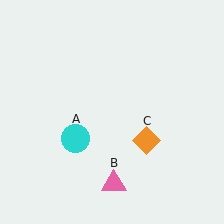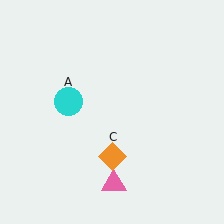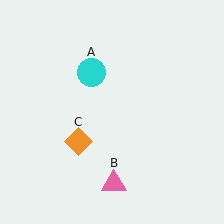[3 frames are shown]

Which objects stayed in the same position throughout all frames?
Pink triangle (object B) remained stationary.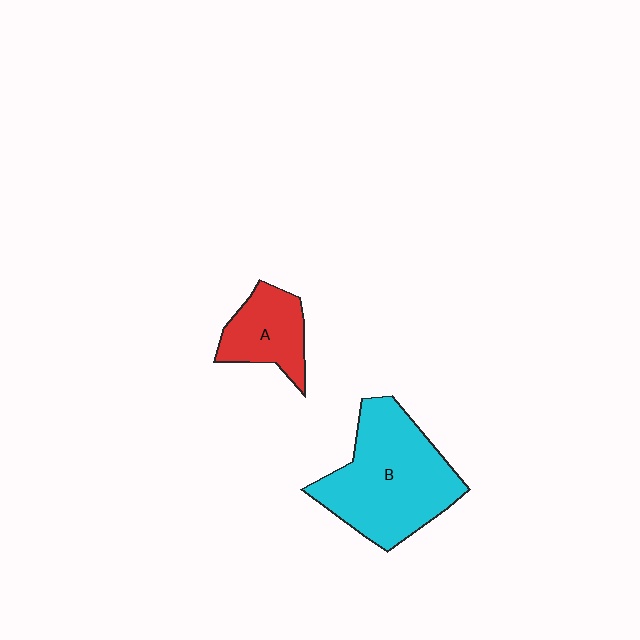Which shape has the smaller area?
Shape A (red).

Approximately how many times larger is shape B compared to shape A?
Approximately 2.2 times.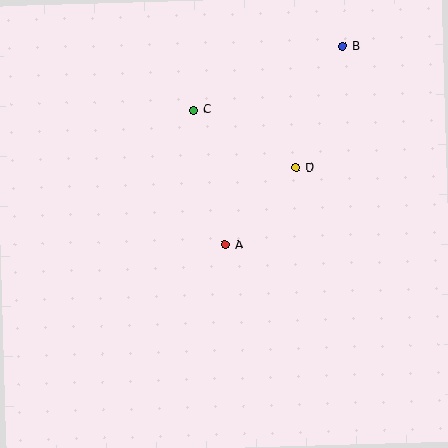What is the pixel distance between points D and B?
The distance between D and B is 130 pixels.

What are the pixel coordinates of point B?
Point B is at (343, 46).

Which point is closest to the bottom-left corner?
Point A is closest to the bottom-left corner.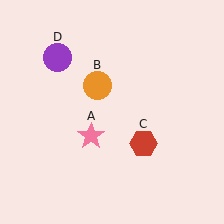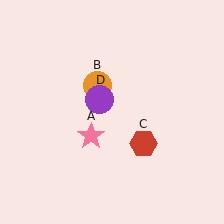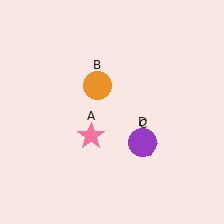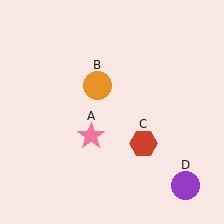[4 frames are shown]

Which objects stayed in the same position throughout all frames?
Pink star (object A) and orange circle (object B) and red hexagon (object C) remained stationary.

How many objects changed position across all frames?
1 object changed position: purple circle (object D).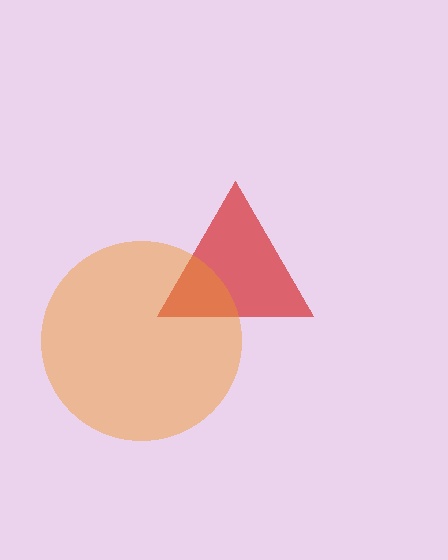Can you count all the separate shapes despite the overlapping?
Yes, there are 2 separate shapes.